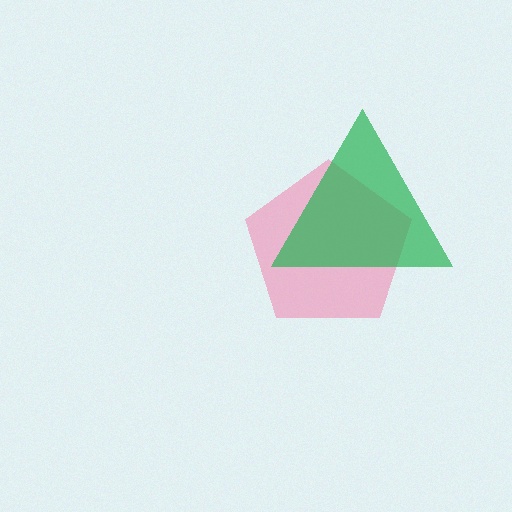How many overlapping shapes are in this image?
There are 2 overlapping shapes in the image.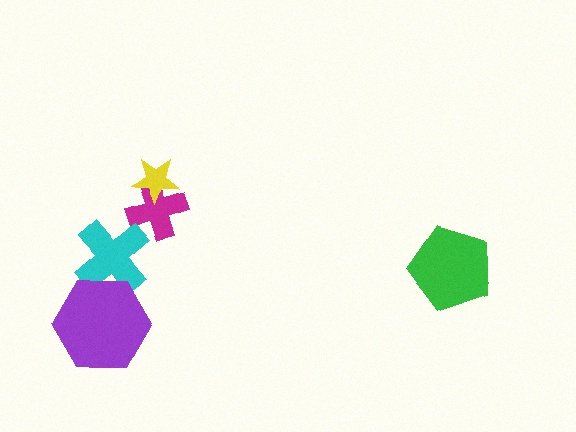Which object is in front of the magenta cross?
The yellow star is in front of the magenta cross.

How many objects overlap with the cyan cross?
1 object overlaps with the cyan cross.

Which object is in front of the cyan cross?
The purple hexagon is in front of the cyan cross.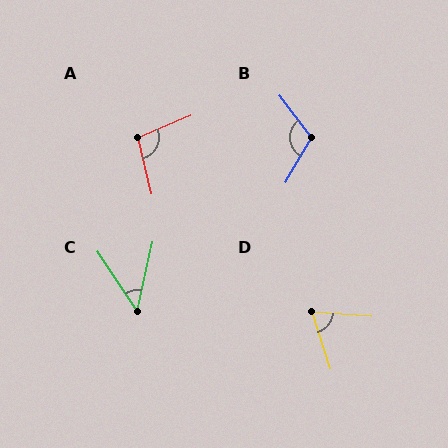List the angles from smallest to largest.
C (46°), D (68°), A (99°), B (113°).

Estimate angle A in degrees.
Approximately 99 degrees.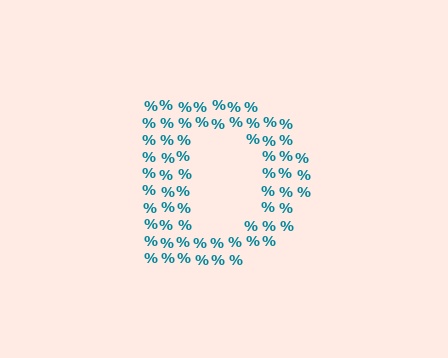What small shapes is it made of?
It is made of small percent signs.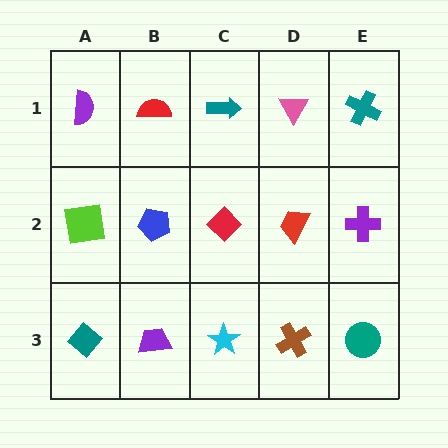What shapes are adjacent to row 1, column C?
A red diamond (row 2, column C), a red semicircle (row 1, column B), a pink triangle (row 1, column D).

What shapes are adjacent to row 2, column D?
A pink triangle (row 1, column D), a brown cross (row 3, column D), a red diamond (row 2, column C), a purple cross (row 2, column E).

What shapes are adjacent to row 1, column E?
A purple cross (row 2, column E), a pink triangle (row 1, column D).